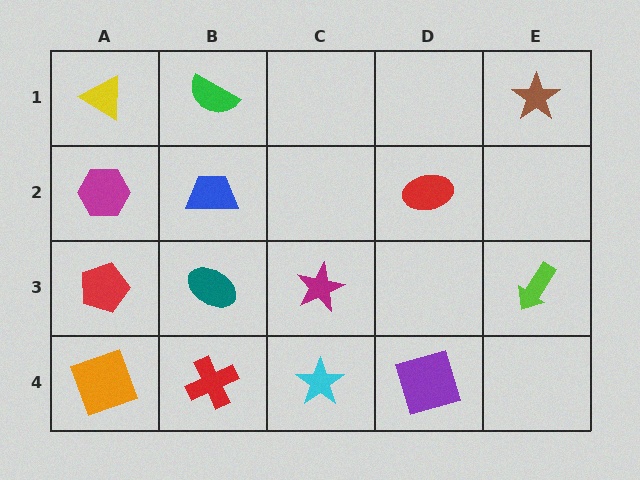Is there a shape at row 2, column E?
No, that cell is empty.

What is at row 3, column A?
A red pentagon.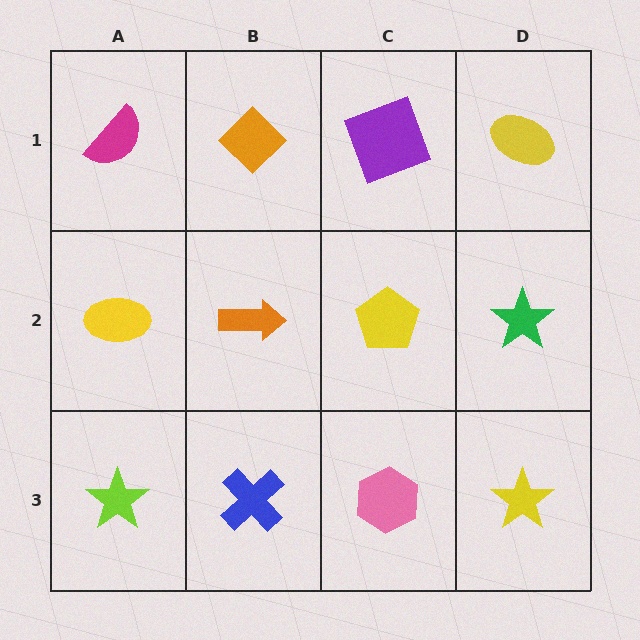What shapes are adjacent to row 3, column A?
A yellow ellipse (row 2, column A), a blue cross (row 3, column B).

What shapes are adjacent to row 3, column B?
An orange arrow (row 2, column B), a lime star (row 3, column A), a pink hexagon (row 3, column C).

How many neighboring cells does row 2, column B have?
4.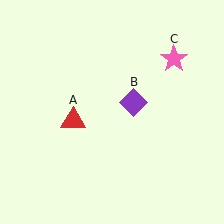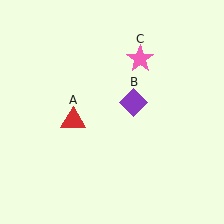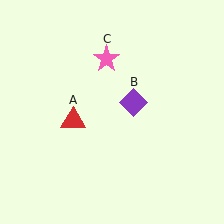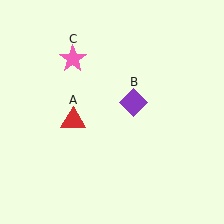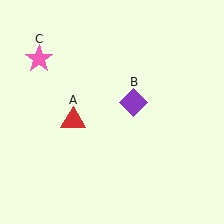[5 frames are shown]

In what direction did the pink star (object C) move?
The pink star (object C) moved left.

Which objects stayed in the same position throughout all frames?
Red triangle (object A) and purple diamond (object B) remained stationary.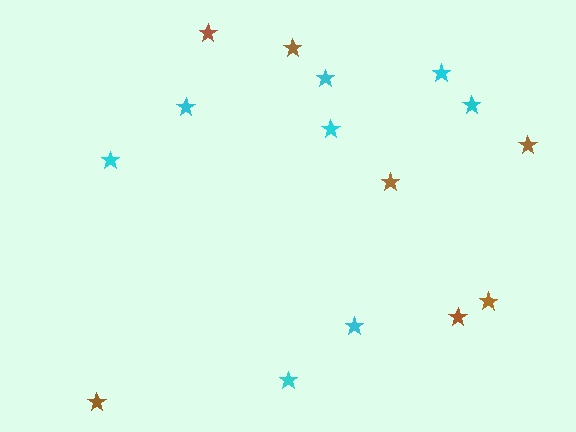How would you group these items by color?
There are 2 groups: one group of cyan stars (8) and one group of brown stars (7).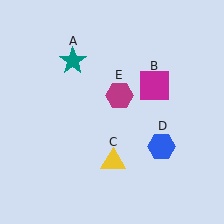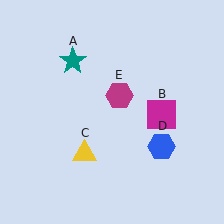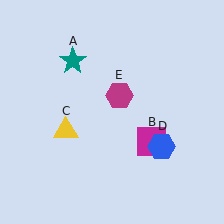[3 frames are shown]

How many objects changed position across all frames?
2 objects changed position: magenta square (object B), yellow triangle (object C).